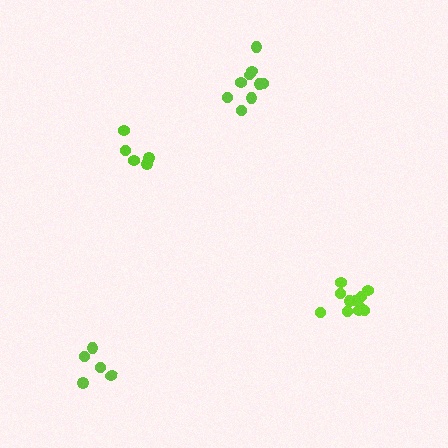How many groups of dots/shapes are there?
There are 4 groups.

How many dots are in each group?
Group 1: 11 dots, Group 2: 5 dots, Group 3: 10 dots, Group 4: 5 dots (31 total).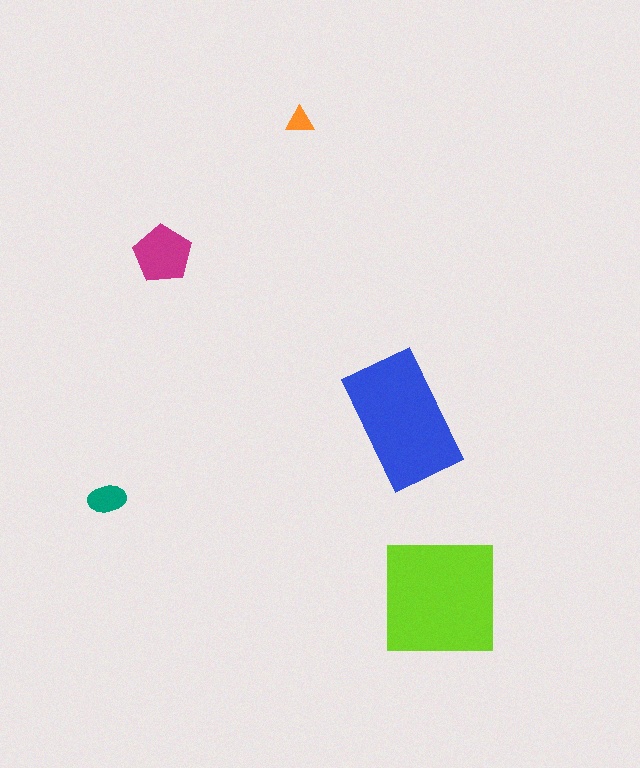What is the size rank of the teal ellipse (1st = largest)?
4th.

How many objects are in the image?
There are 5 objects in the image.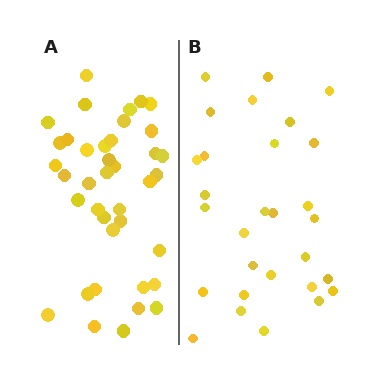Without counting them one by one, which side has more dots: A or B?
Region A (the left region) has more dots.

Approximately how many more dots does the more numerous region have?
Region A has roughly 10 or so more dots than region B.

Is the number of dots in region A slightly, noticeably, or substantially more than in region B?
Region A has noticeably more, but not dramatically so. The ratio is roughly 1.3 to 1.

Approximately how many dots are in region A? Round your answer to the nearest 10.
About 40 dots. (The exact count is 39, which rounds to 40.)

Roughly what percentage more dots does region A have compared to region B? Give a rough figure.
About 35% more.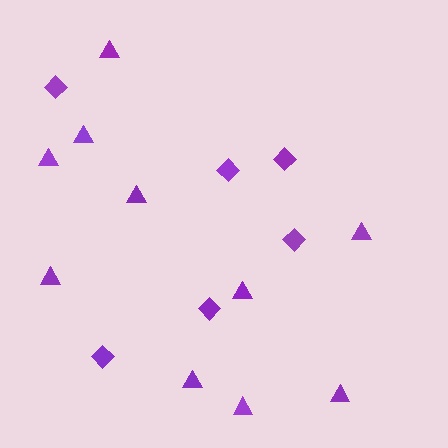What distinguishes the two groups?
There are 2 groups: one group of triangles (10) and one group of diamonds (6).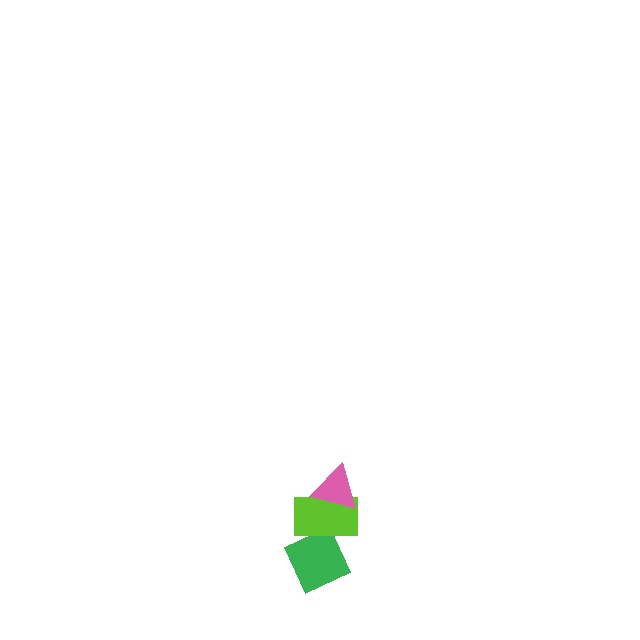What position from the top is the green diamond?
The green diamond is 3rd from the top.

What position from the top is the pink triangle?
The pink triangle is 1st from the top.